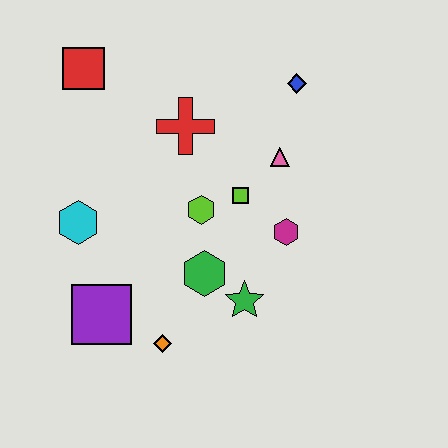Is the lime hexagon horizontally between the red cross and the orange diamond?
No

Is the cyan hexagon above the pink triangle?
No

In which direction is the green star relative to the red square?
The green star is below the red square.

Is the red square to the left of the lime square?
Yes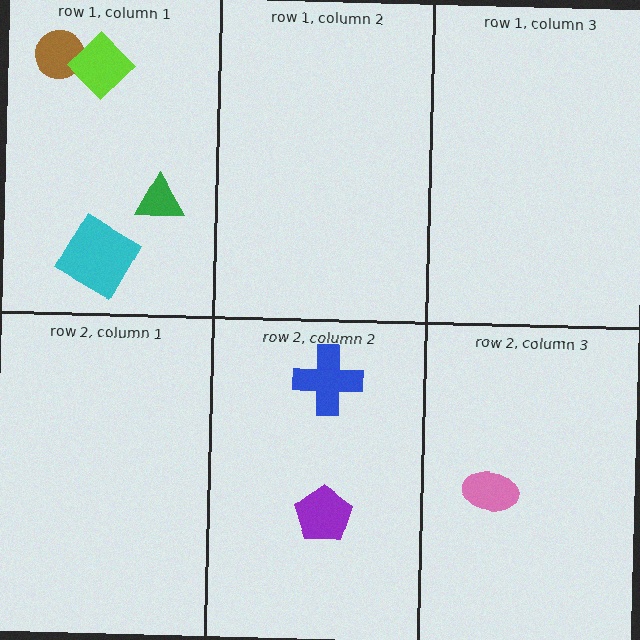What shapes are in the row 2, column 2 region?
The purple pentagon, the blue cross.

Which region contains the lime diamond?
The row 1, column 1 region.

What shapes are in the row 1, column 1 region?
The cyan diamond, the green triangle, the brown circle, the lime diamond.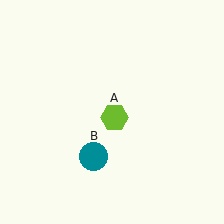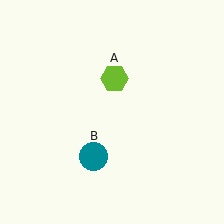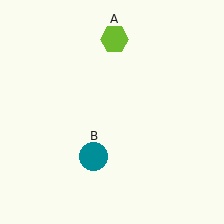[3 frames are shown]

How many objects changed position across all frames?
1 object changed position: lime hexagon (object A).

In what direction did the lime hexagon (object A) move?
The lime hexagon (object A) moved up.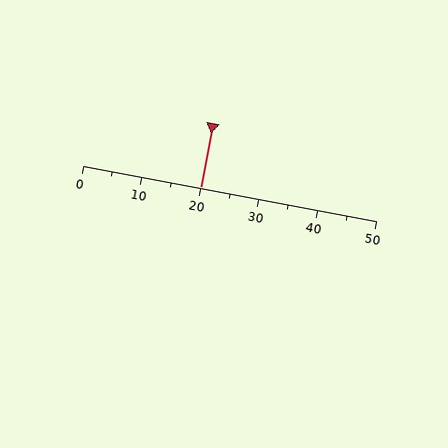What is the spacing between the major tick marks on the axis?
The major ticks are spaced 10 apart.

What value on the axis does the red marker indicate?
The marker indicates approximately 20.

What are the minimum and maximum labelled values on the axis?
The axis runs from 0 to 50.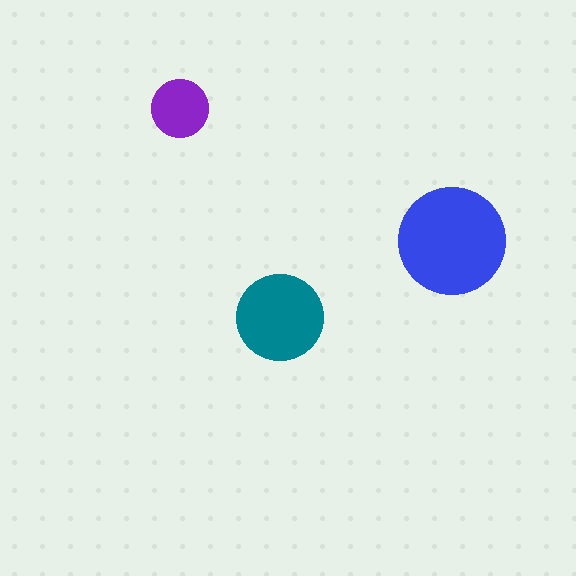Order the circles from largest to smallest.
the blue one, the teal one, the purple one.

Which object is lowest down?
The teal circle is bottommost.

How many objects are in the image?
There are 3 objects in the image.